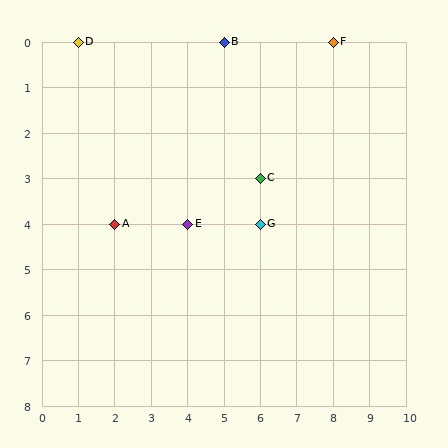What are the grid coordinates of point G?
Point G is at grid coordinates (6, 4).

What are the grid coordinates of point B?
Point B is at grid coordinates (5, 0).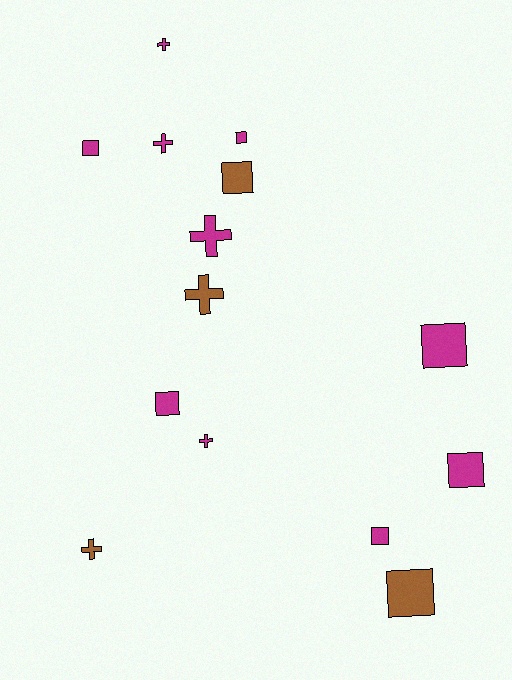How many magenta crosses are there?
There are 4 magenta crosses.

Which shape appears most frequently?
Square, with 8 objects.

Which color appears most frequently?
Magenta, with 10 objects.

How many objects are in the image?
There are 14 objects.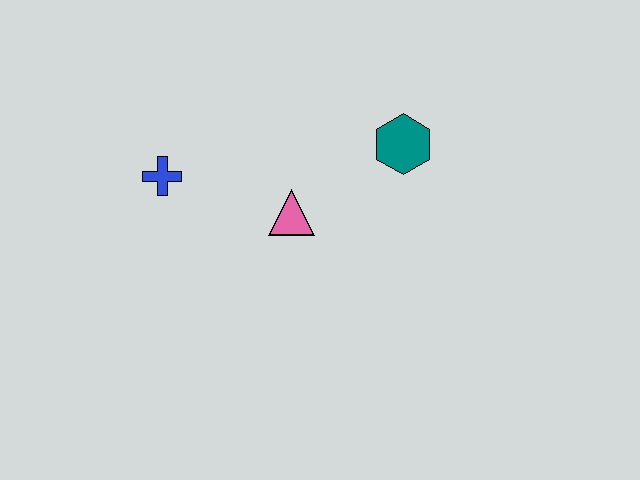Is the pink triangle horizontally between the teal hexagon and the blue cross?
Yes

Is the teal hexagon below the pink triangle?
No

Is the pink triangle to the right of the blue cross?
Yes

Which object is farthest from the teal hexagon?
The blue cross is farthest from the teal hexagon.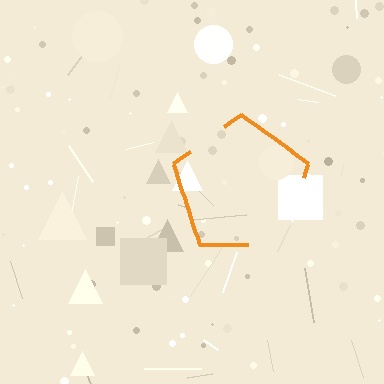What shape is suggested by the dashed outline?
The dashed outline suggests a pentagon.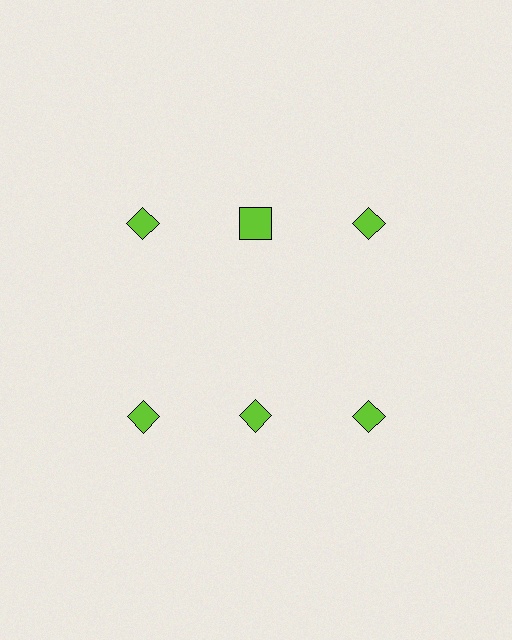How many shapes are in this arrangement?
There are 6 shapes arranged in a grid pattern.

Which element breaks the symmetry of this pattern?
The lime square in the top row, second from left column breaks the symmetry. All other shapes are lime diamonds.